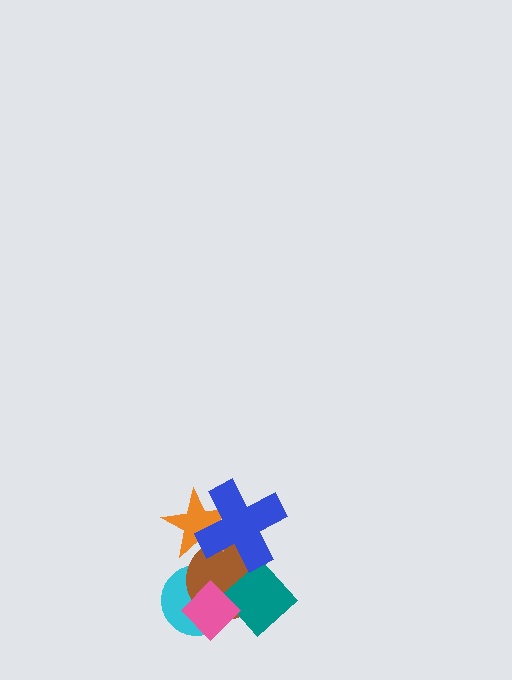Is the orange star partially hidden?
Yes, it is partially covered by another shape.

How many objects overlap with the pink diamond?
3 objects overlap with the pink diamond.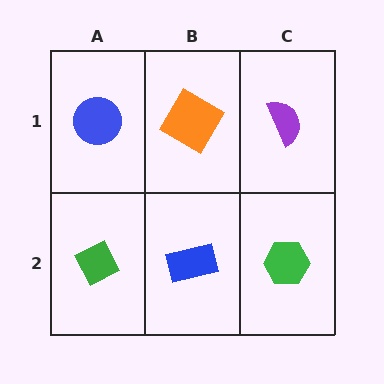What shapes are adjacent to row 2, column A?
A blue circle (row 1, column A), a blue rectangle (row 2, column B).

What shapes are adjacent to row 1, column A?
A green diamond (row 2, column A), an orange diamond (row 1, column B).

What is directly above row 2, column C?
A purple semicircle.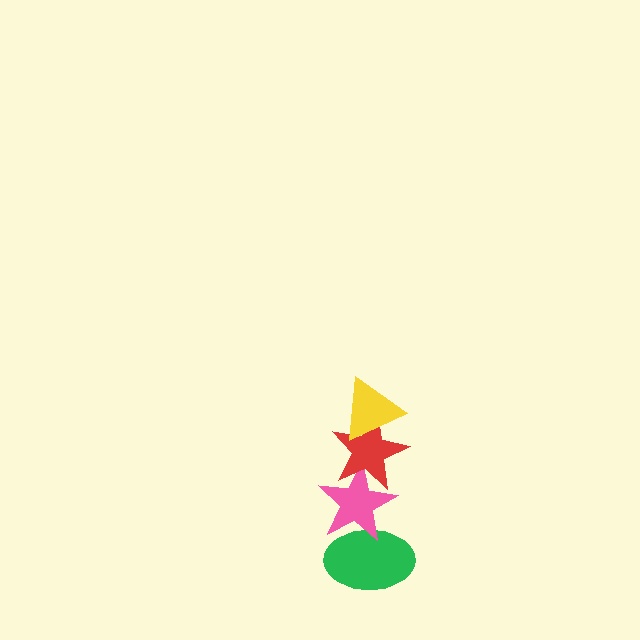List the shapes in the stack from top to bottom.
From top to bottom: the yellow triangle, the red star, the pink star, the green ellipse.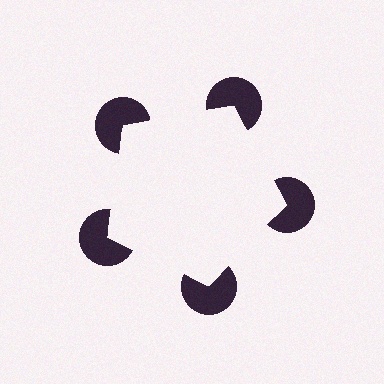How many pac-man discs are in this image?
There are 5 — one at each vertex of the illusory pentagon.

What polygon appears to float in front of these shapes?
An illusory pentagon — its edges are inferred from the aligned wedge cuts in the pac-man discs, not physically drawn.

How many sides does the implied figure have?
5 sides.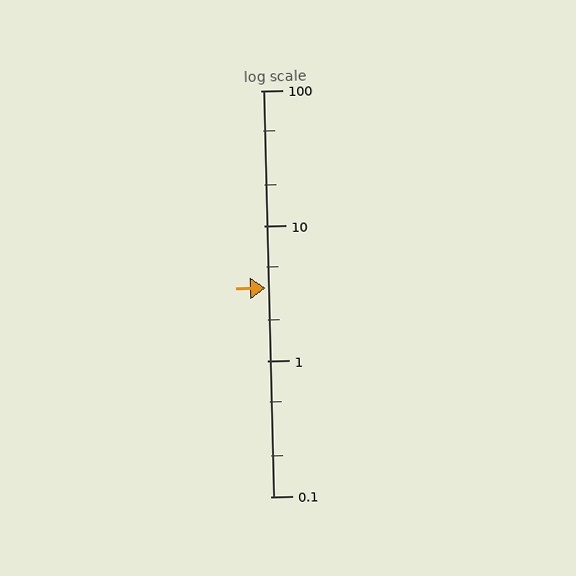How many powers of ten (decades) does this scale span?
The scale spans 3 decades, from 0.1 to 100.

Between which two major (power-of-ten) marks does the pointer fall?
The pointer is between 1 and 10.